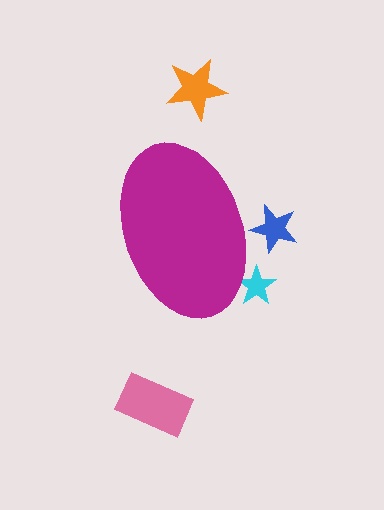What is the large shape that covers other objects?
A magenta ellipse.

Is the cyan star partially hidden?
Yes, the cyan star is partially hidden behind the magenta ellipse.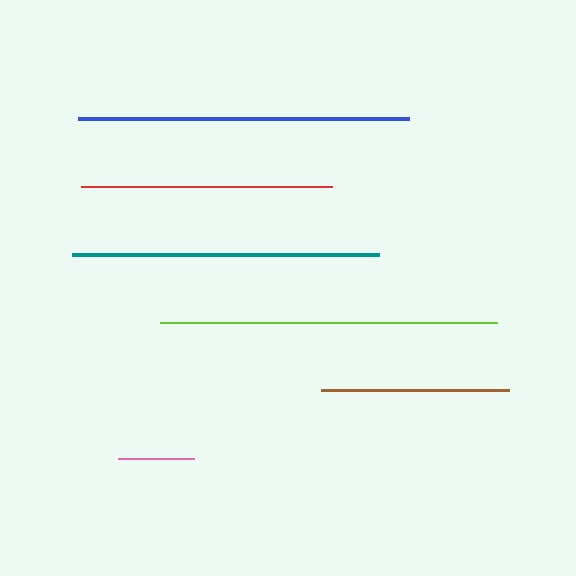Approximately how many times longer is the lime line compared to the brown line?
The lime line is approximately 1.8 times the length of the brown line.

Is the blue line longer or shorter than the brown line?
The blue line is longer than the brown line.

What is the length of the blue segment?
The blue segment is approximately 331 pixels long.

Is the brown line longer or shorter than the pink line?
The brown line is longer than the pink line.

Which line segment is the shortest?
The pink line is the shortest at approximately 77 pixels.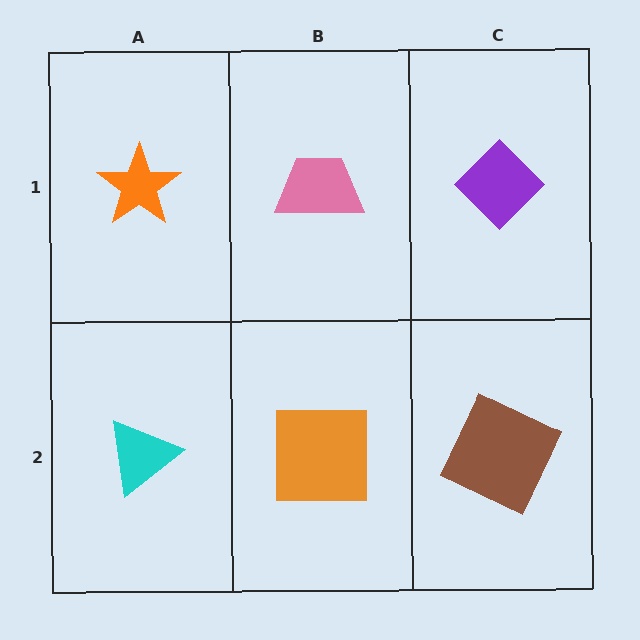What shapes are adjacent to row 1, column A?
A cyan triangle (row 2, column A), a pink trapezoid (row 1, column B).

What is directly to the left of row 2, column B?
A cyan triangle.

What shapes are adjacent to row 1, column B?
An orange square (row 2, column B), an orange star (row 1, column A), a purple diamond (row 1, column C).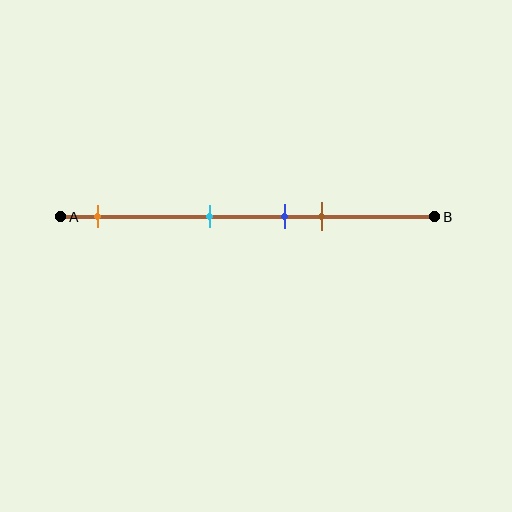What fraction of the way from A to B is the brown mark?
The brown mark is approximately 70% (0.7) of the way from A to B.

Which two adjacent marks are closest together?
The blue and brown marks are the closest adjacent pair.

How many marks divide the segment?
There are 4 marks dividing the segment.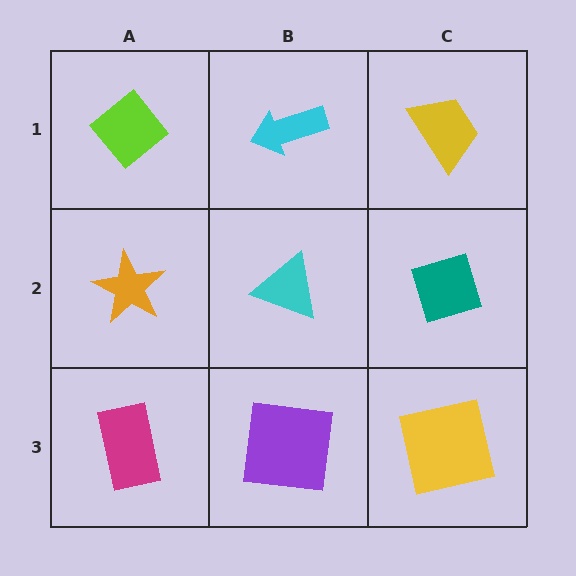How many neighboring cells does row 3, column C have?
2.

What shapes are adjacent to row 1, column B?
A cyan triangle (row 2, column B), a lime diamond (row 1, column A), a yellow trapezoid (row 1, column C).